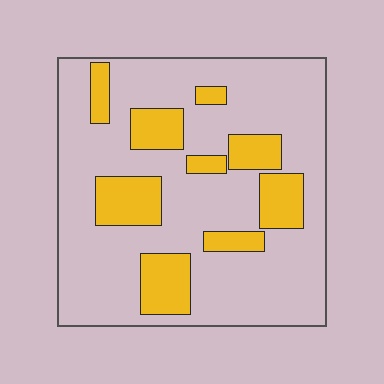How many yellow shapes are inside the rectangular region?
9.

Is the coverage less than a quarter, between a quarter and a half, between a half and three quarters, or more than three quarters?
Less than a quarter.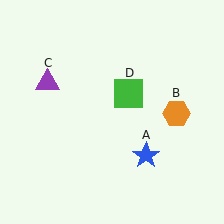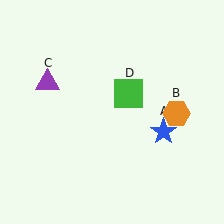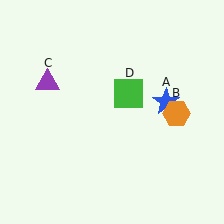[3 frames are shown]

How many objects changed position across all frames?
1 object changed position: blue star (object A).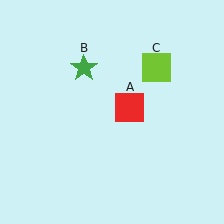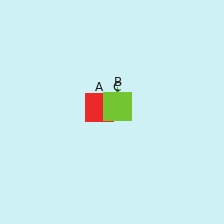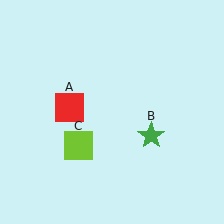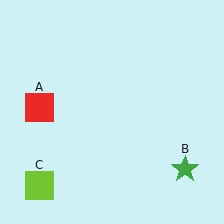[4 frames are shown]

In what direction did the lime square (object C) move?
The lime square (object C) moved down and to the left.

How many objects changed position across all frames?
3 objects changed position: red square (object A), green star (object B), lime square (object C).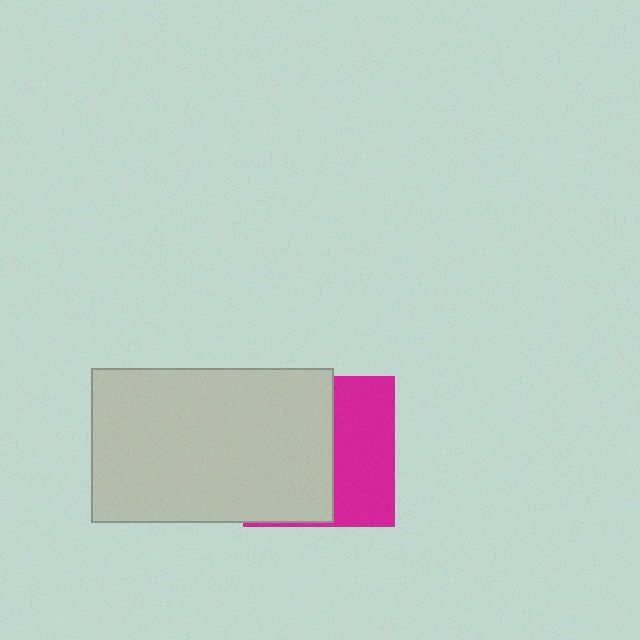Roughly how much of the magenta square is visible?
A small part of it is visible (roughly 42%).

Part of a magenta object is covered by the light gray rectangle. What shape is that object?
It is a square.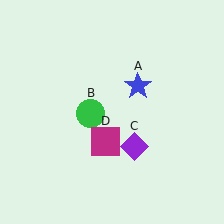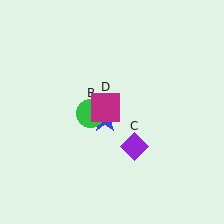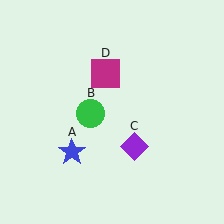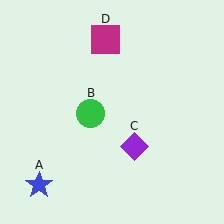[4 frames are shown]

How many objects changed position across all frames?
2 objects changed position: blue star (object A), magenta square (object D).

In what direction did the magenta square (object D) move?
The magenta square (object D) moved up.